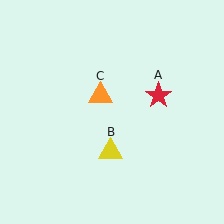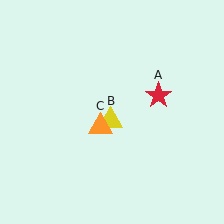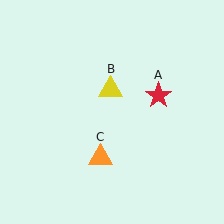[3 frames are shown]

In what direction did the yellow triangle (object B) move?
The yellow triangle (object B) moved up.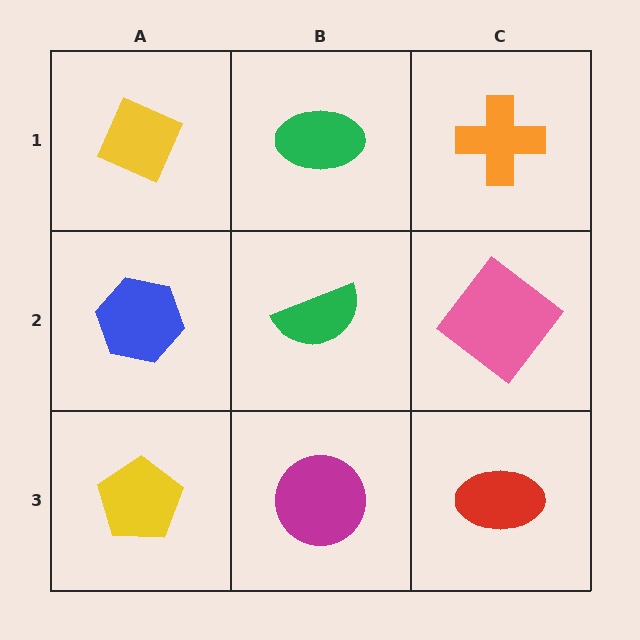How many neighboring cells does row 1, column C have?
2.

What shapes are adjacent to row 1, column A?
A blue hexagon (row 2, column A), a green ellipse (row 1, column B).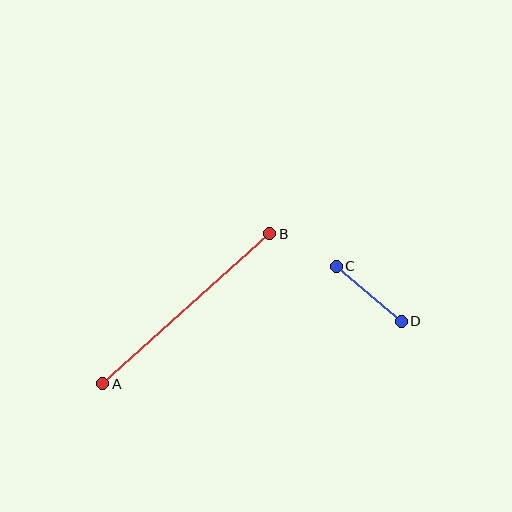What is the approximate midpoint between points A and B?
The midpoint is at approximately (186, 309) pixels.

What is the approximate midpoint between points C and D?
The midpoint is at approximately (369, 294) pixels.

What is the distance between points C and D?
The distance is approximately 85 pixels.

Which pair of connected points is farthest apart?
Points A and B are farthest apart.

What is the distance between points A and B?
The distance is approximately 225 pixels.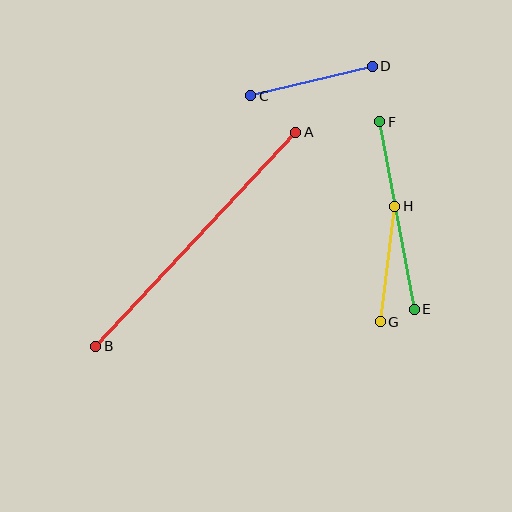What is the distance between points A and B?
The distance is approximately 293 pixels.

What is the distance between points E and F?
The distance is approximately 191 pixels.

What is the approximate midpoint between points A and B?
The midpoint is at approximately (196, 239) pixels.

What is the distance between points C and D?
The distance is approximately 125 pixels.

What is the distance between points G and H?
The distance is approximately 117 pixels.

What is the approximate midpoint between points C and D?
The midpoint is at approximately (311, 81) pixels.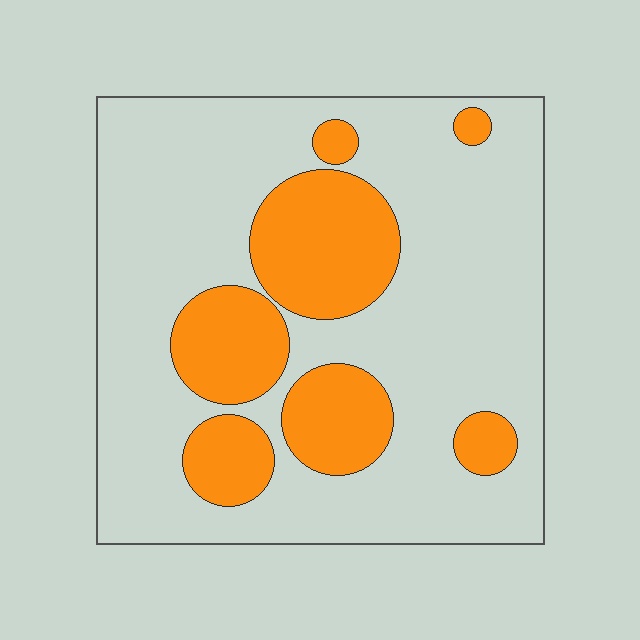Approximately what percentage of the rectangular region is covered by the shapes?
Approximately 25%.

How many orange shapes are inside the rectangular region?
7.